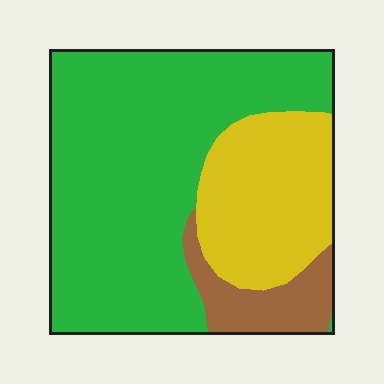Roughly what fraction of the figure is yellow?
Yellow covers roughly 25% of the figure.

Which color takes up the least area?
Brown, at roughly 10%.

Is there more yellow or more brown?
Yellow.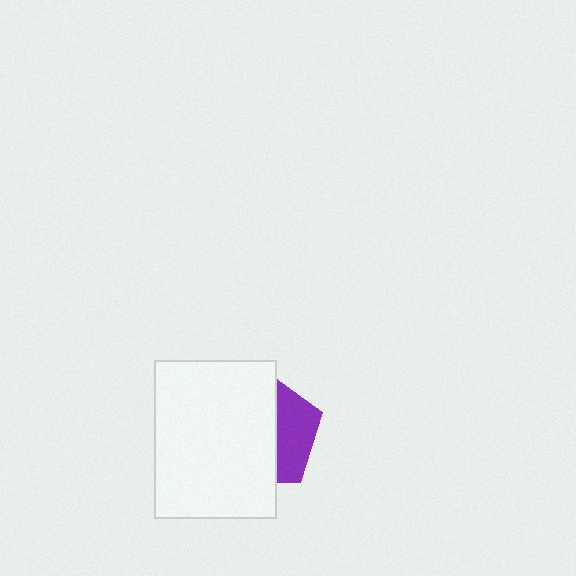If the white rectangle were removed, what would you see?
You would see the complete purple pentagon.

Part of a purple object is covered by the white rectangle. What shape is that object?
It is a pentagon.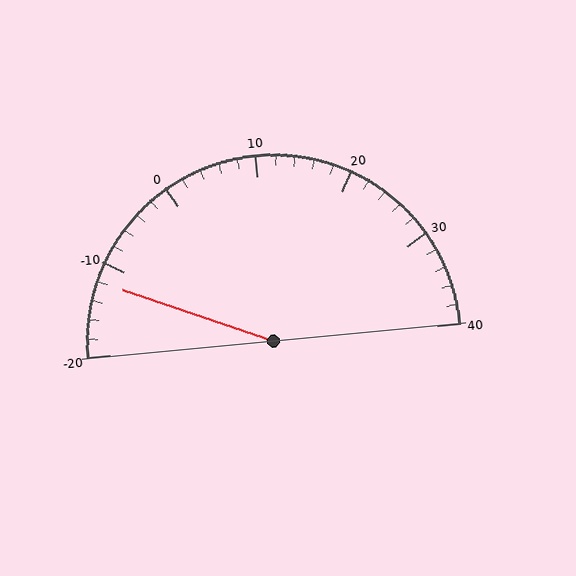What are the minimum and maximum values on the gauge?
The gauge ranges from -20 to 40.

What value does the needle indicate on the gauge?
The needle indicates approximately -12.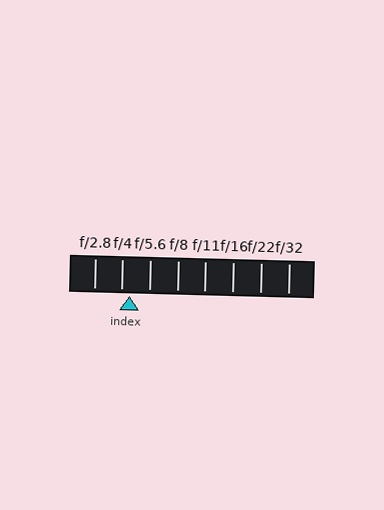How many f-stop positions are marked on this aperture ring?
There are 8 f-stop positions marked.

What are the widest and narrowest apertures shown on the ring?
The widest aperture shown is f/2.8 and the narrowest is f/32.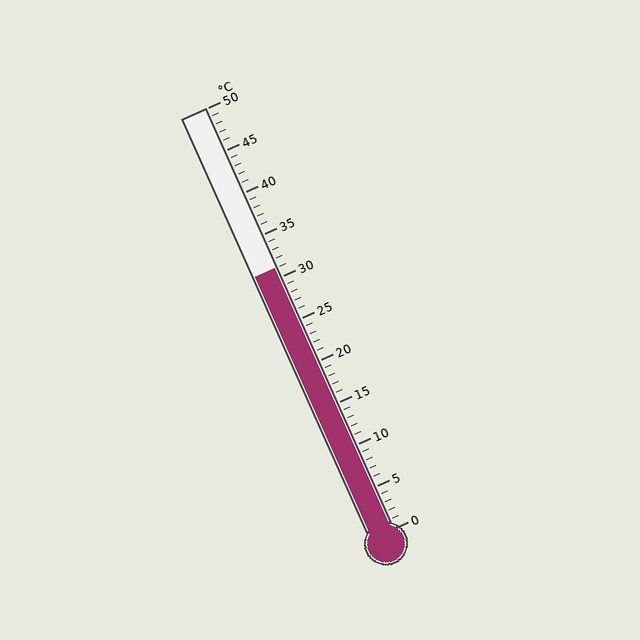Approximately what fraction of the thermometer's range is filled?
The thermometer is filled to approximately 60% of its range.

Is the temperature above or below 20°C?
The temperature is above 20°C.